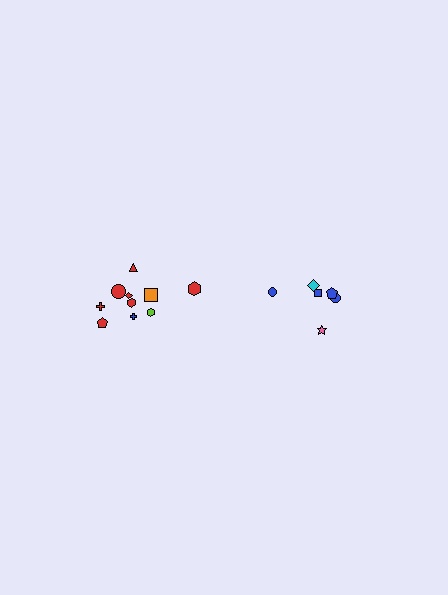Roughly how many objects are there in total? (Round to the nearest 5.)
Roughly 15 objects in total.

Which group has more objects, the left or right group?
The left group.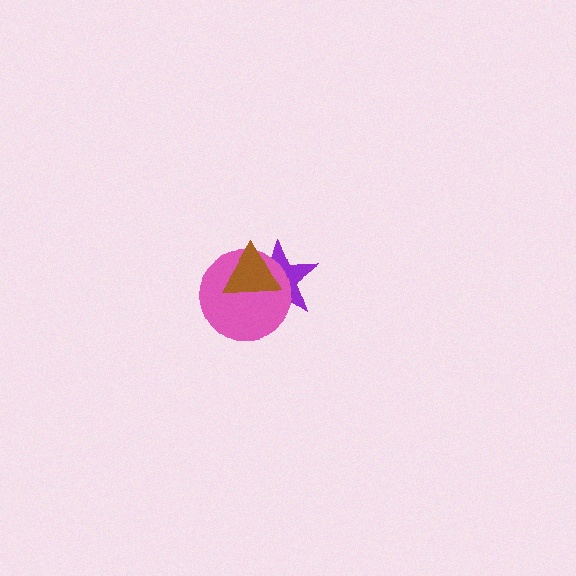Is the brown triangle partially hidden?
No, no other shape covers it.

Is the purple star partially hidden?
Yes, it is partially covered by another shape.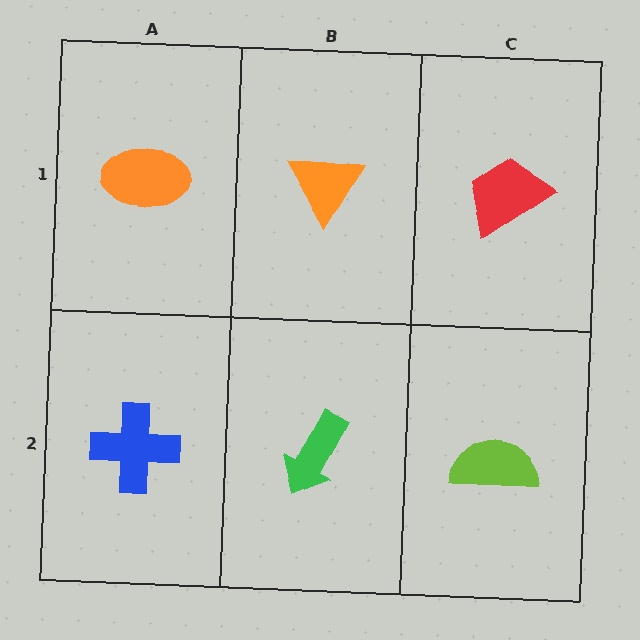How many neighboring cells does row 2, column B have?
3.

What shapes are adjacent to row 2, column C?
A red trapezoid (row 1, column C), a green arrow (row 2, column B).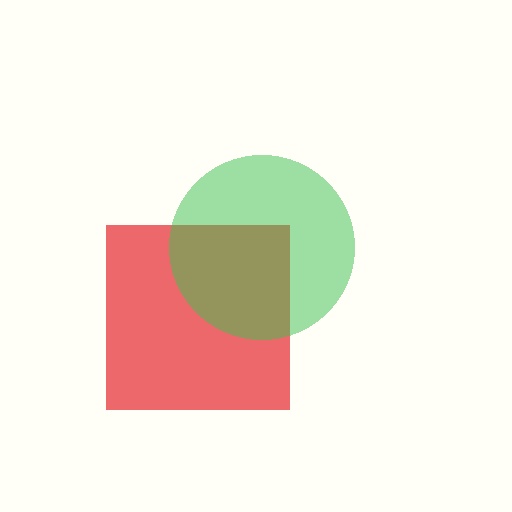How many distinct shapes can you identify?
There are 2 distinct shapes: a red square, a green circle.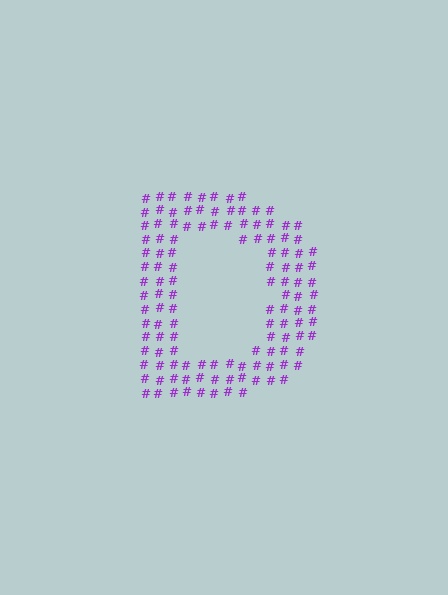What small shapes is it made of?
It is made of small hash symbols.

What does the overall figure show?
The overall figure shows the letter D.